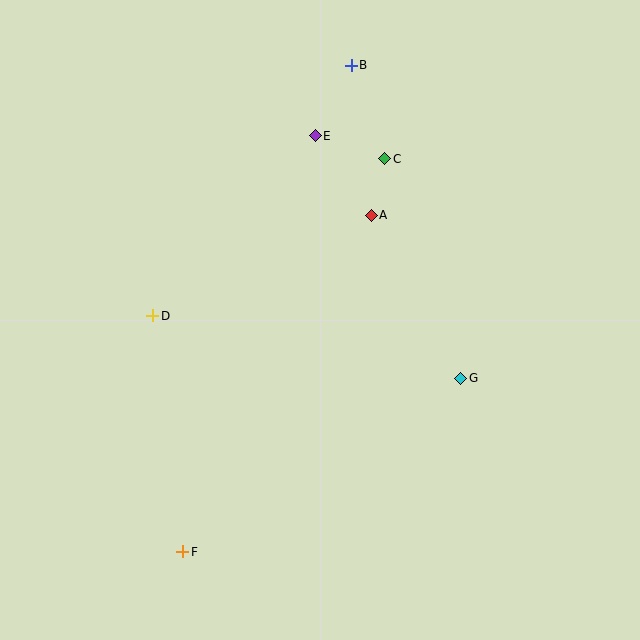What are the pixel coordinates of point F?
Point F is at (183, 552).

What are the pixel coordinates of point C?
Point C is at (385, 159).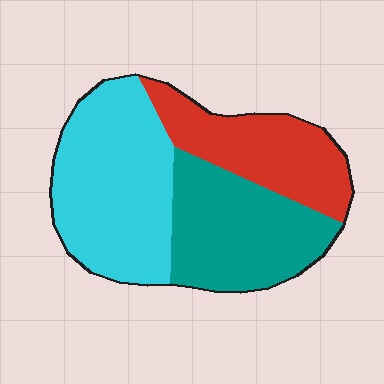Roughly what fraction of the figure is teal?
Teal covers about 30% of the figure.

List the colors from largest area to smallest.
From largest to smallest: cyan, teal, red.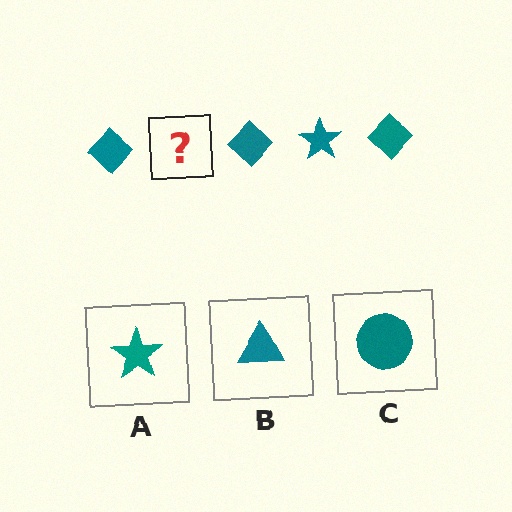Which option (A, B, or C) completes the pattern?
A.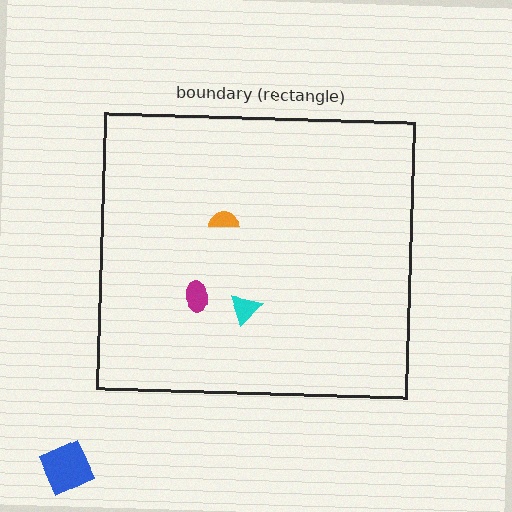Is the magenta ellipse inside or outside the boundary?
Inside.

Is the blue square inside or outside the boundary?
Outside.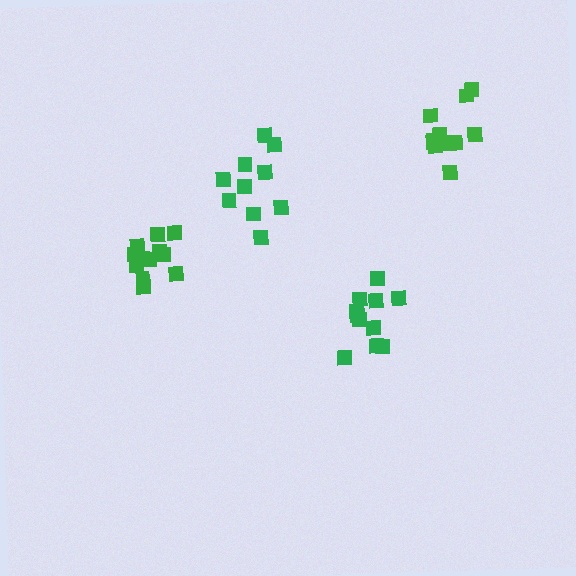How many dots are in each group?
Group 1: 11 dots, Group 2: 11 dots, Group 3: 10 dots, Group 4: 12 dots (44 total).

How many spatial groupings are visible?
There are 4 spatial groupings.